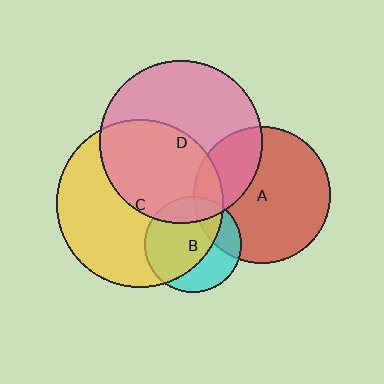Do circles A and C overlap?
Yes.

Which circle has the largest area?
Circle C (yellow).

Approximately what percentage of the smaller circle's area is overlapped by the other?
Approximately 10%.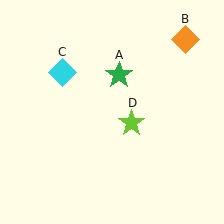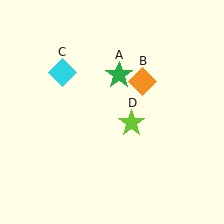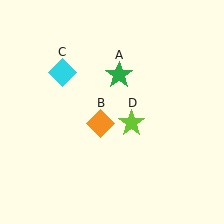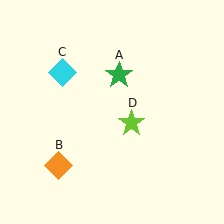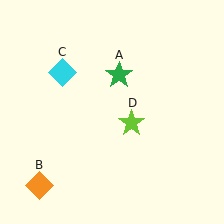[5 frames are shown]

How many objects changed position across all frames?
1 object changed position: orange diamond (object B).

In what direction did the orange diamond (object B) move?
The orange diamond (object B) moved down and to the left.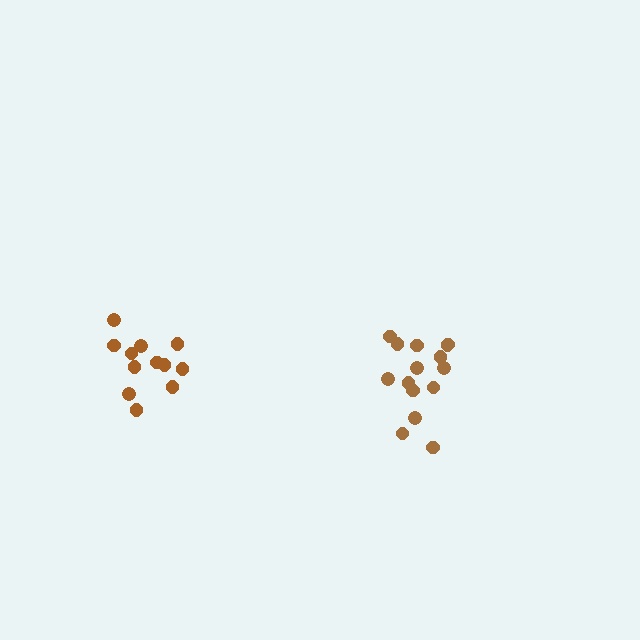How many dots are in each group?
Group 1: 15 dots, Group 2: 12 dots (27 total).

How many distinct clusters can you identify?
There are 2 distinct clusters.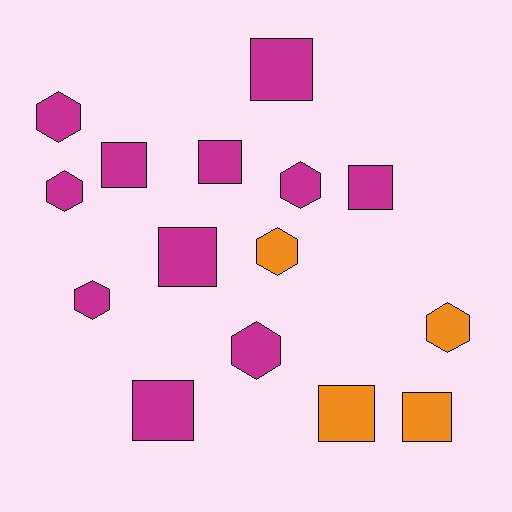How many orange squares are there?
There are 2 orange squares.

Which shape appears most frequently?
Square, with 8 objects.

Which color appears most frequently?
Magenta, with 11 objects.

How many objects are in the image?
There are 15 objects.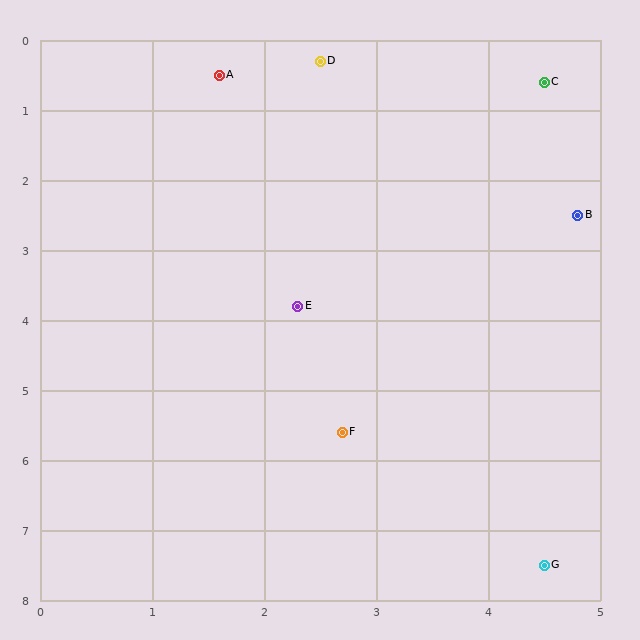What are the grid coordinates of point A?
Point A is at approximately (1.6, 0.5).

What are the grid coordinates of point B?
Point B is at approximately (4.8, 2.5).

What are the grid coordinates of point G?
Point G is at approximately (4.5, 7.5).